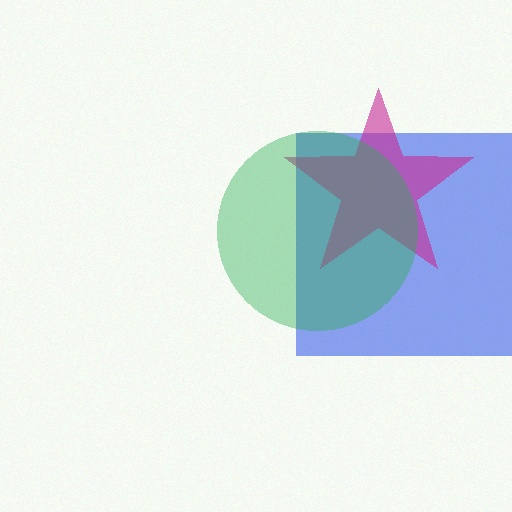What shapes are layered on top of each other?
The layered shapes are: a blue square, a magenta star, a green circle.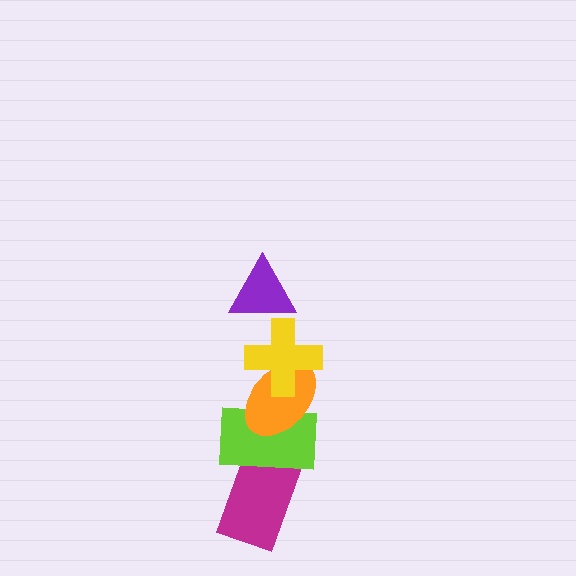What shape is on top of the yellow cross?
The purple triangle is on top of the yellow cross.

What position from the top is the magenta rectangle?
The magenta rectangle is 5th from the top.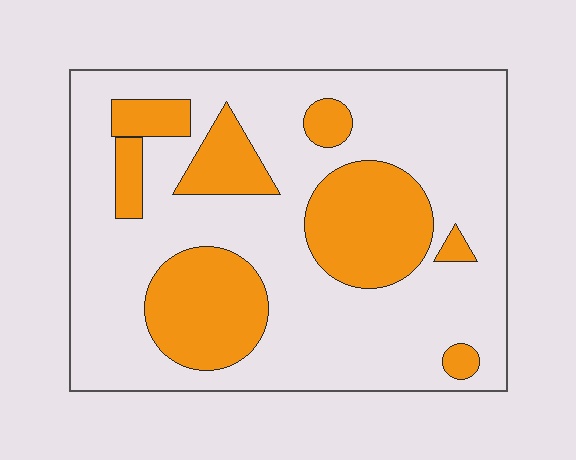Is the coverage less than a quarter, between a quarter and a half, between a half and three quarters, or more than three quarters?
Between a quarter and a half.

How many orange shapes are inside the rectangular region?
8.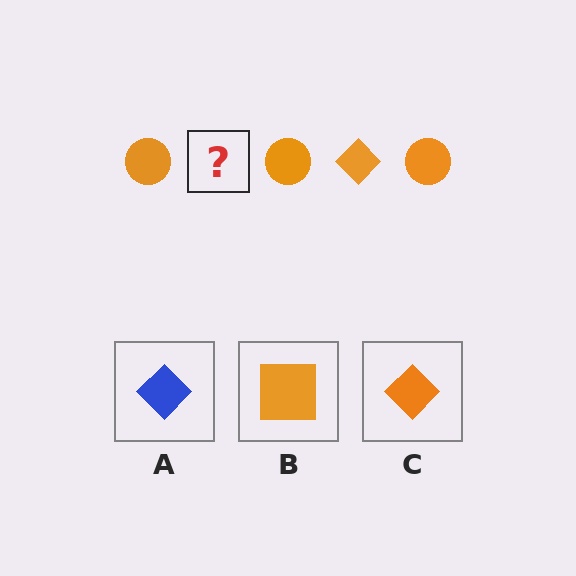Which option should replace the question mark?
Option C.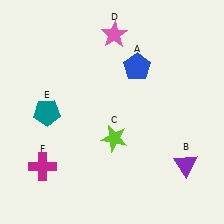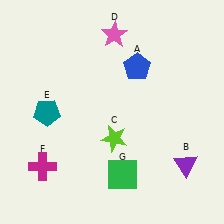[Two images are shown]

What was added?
A green square (G) was added in Image 2.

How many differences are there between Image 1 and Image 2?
There is 1 difference between the two images.